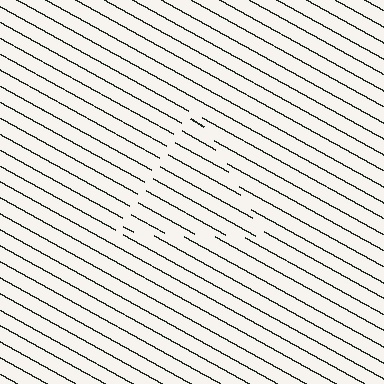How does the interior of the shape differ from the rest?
The interior of the shape contains the same grating, shifted by half a period — the contour is defined by the phase discontinuity where line-ends from the inner and outer gratings abut.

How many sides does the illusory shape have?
3 sides — the line-ends trace a triangle.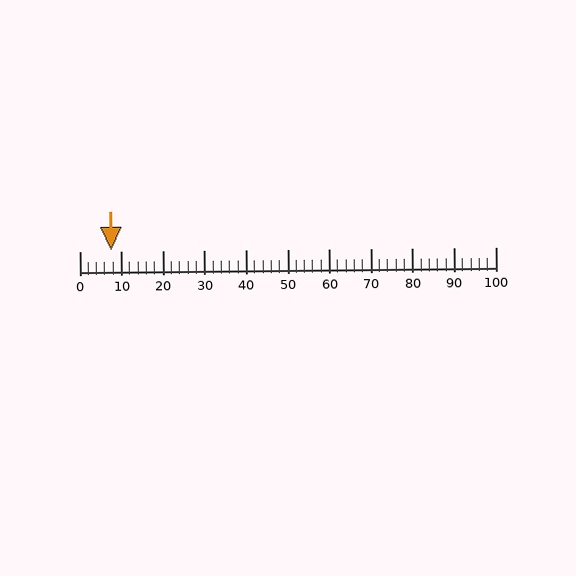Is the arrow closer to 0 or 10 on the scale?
The arrow is closer to 10.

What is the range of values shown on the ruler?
The ruler shows values from 0 to 100.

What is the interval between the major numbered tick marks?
The major tick marks are spaced 10 units apart.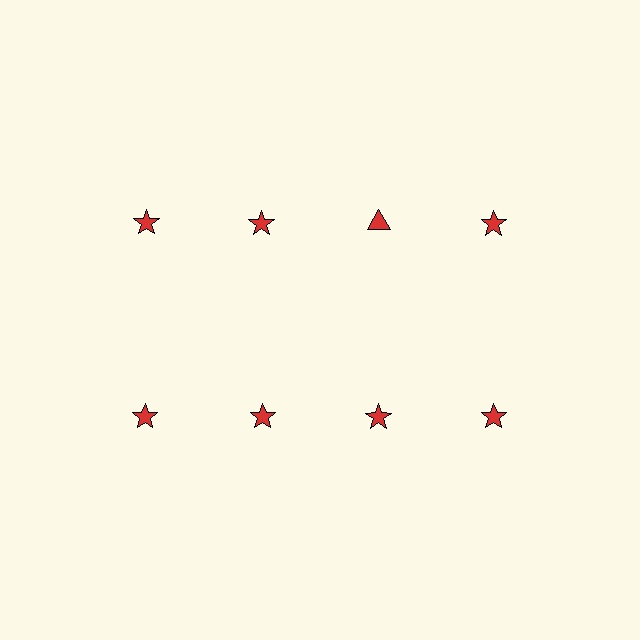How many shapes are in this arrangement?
There are 8 shapes arranged in a grid pattern.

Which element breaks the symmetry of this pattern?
The red triangle in the top row, center column breaks the symmetry. All other shapes are red stars.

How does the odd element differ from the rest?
It has a different shape: triangle instead of star.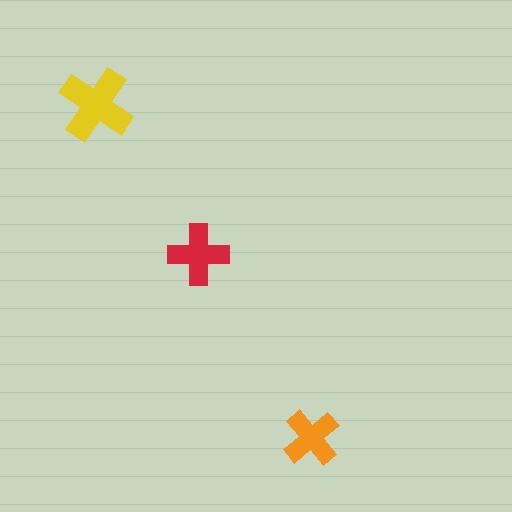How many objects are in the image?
There are 3 objects in the image.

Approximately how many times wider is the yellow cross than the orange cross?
About 1.5 times wider.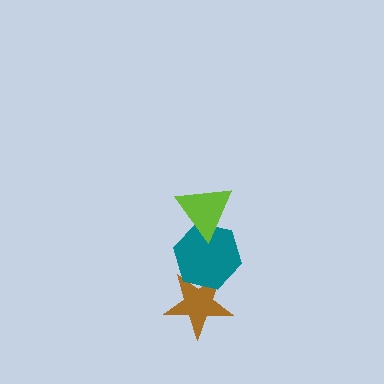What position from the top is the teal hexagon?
The teal hexagon is 2nd from the top.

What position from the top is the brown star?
The brown star is 3rd from the top.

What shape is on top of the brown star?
The teal hexagon is on top of the brown star.